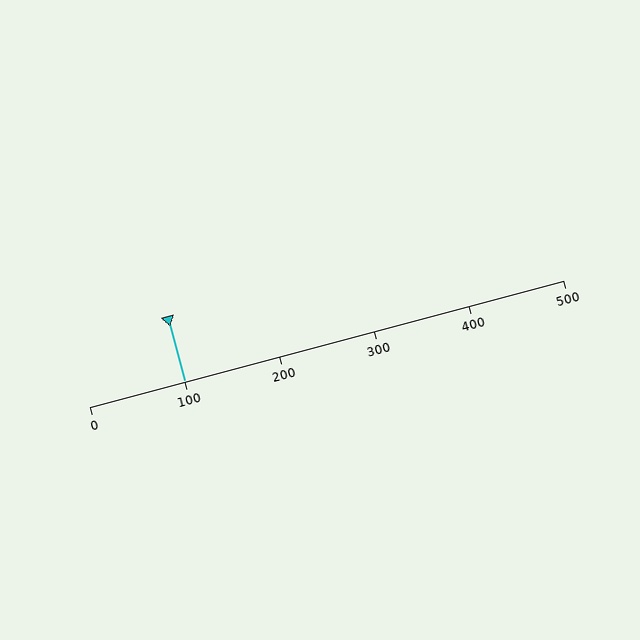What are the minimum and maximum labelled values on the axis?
The axis runs from 0 to 500.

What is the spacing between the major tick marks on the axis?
The major ticks are spaced 100 apart.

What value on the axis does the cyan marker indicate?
The marker indicates approximately 100.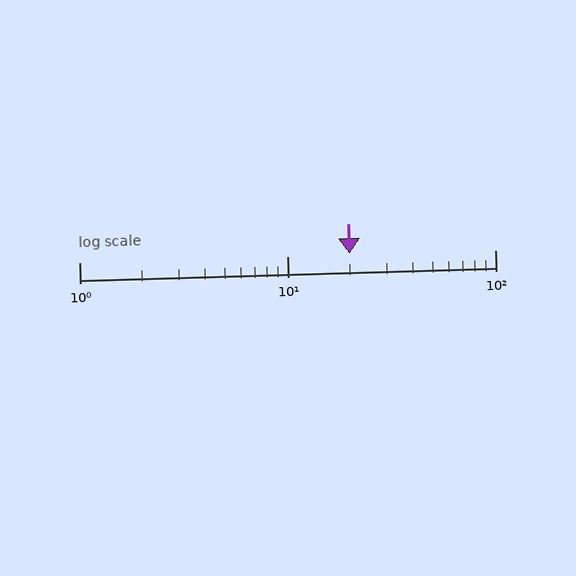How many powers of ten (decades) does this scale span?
The scale spans 2 decades, from 1 to 100.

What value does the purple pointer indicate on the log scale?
The pointer indicates approximately 20.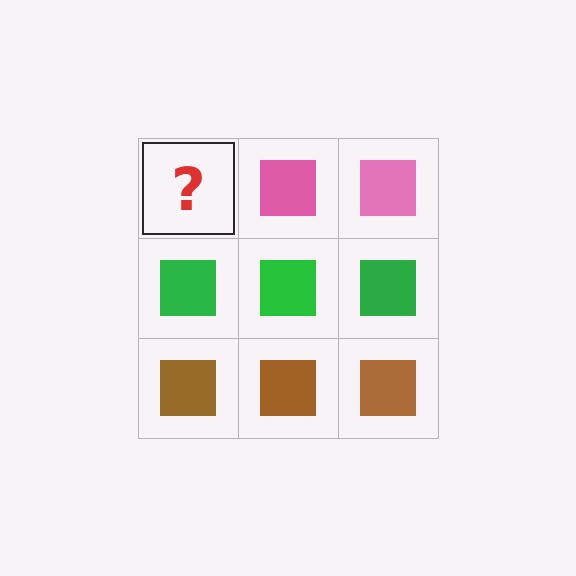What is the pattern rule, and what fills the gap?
The rule is that each row has a consistent color. The gap should be filled with a pink square.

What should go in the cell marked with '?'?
The missing cell should contain a pink square.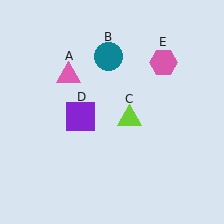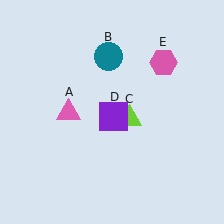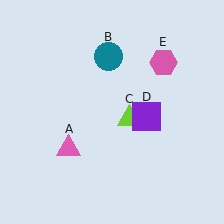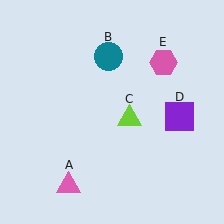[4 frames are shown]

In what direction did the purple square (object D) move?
The purple square (object D) moved right.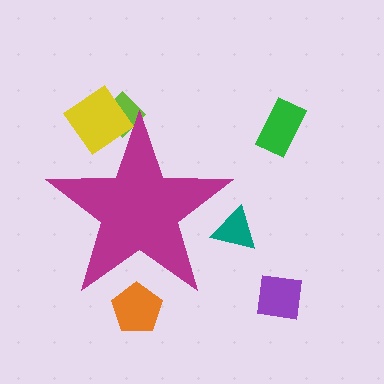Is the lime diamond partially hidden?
Yes, the lime diamond is partially hidden behind the magenta star.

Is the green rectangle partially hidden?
No, the green rectangle is fully visible.